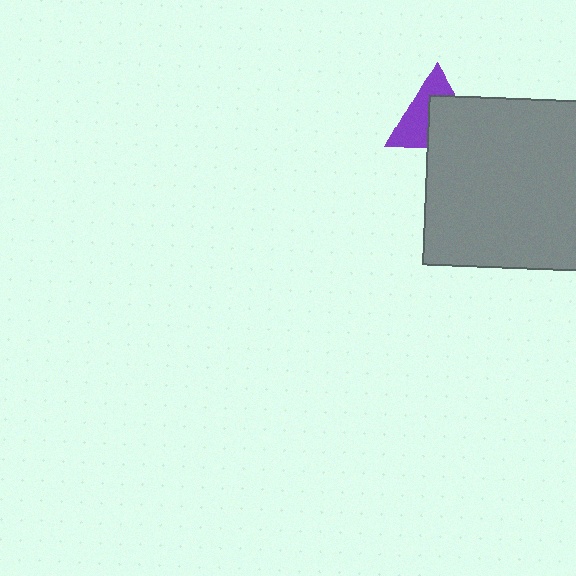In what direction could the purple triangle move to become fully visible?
The purple triangle could move toward the upper-left. That would shift it out from behind the gray square entirely.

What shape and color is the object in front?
The object in front is a gray square.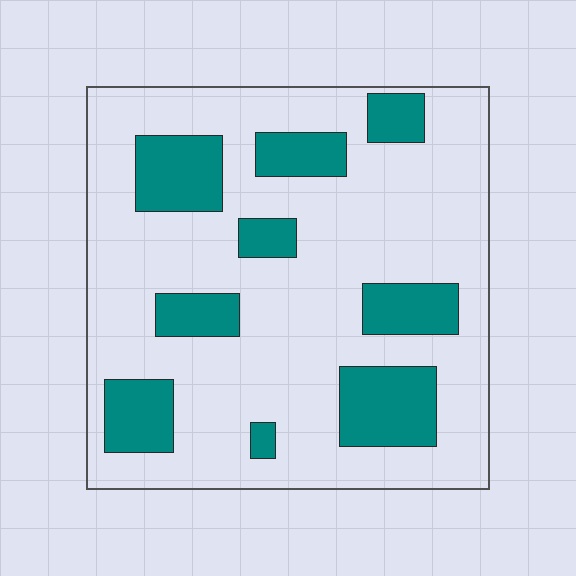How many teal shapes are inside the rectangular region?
9.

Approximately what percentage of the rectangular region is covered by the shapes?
Approximately 25%.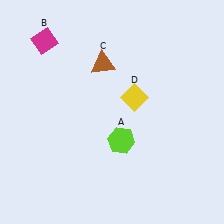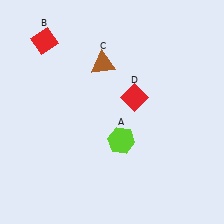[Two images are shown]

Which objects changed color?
B changed from magenta to red. D changed from yellow to red.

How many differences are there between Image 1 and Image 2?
There are 2 differences between the two images.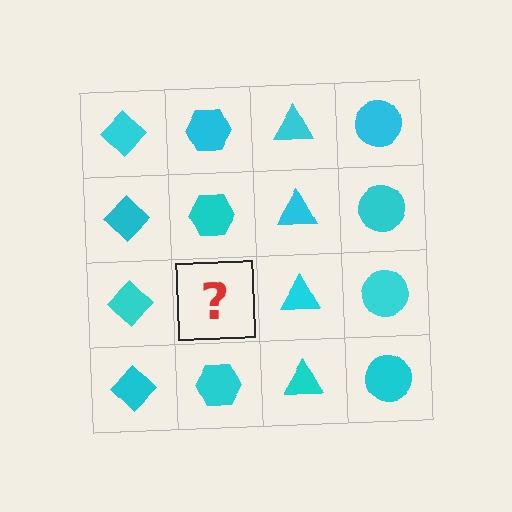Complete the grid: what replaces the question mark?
The question mark should be replaced with a cyan hexagon.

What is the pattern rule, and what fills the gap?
The rule is that each column has a consistent shape. The gap should be filled with a cyan hexagon.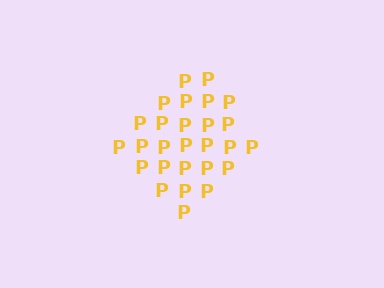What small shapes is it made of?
It is made of small letter P's.